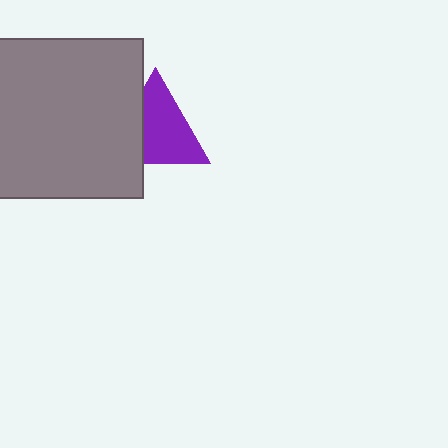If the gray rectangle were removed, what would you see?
You would see the complete purple triangle.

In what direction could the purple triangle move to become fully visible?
The purple triangle could move right. That would shift it out from behind the gray rectangle entirely.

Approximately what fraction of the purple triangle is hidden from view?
Roughly 31% of the purple triangle is hidden behind the gray rectangle.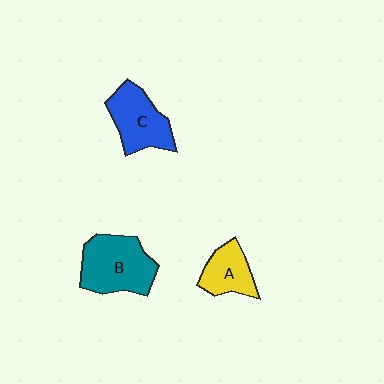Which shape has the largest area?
Shape B (teal).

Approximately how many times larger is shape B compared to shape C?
Approximately 1.2 times.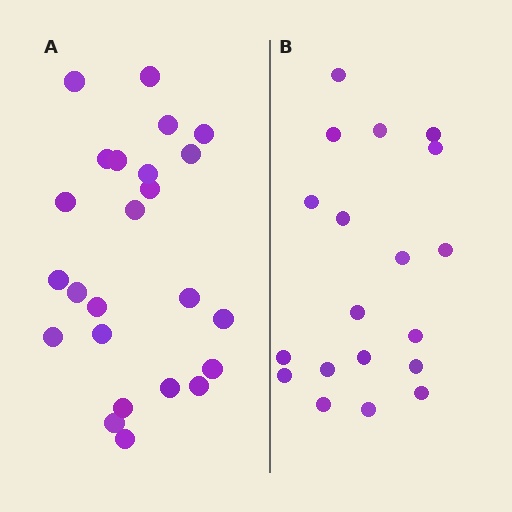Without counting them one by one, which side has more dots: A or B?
Region A (the left region) has more dots.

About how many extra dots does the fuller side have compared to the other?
Region A has about 5 more dots than region B.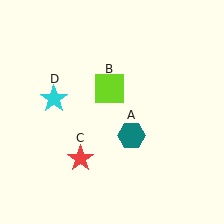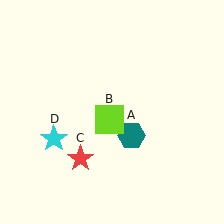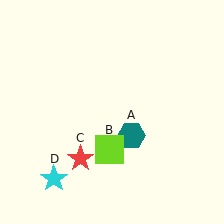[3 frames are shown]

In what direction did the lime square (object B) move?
The lime square (object B) moved down.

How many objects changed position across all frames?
2 objects changed position: lime square (object B), cyan star (object D).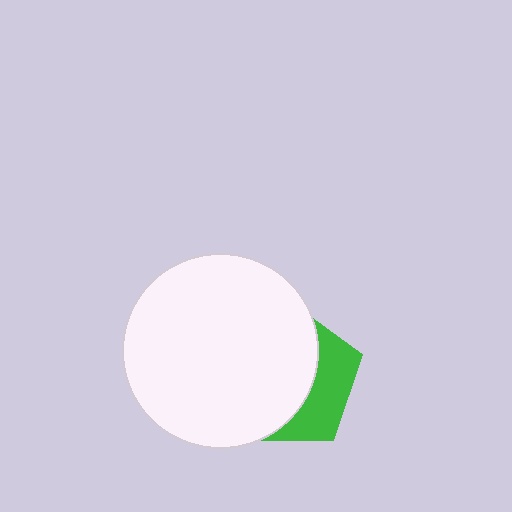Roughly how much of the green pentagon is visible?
A small part of it is visible (roughly 33%).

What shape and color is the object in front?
The object in front is a white circle.